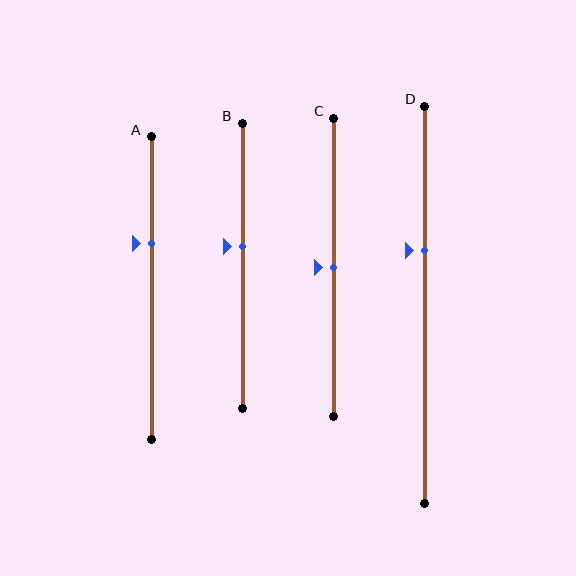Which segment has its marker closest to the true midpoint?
Segment C has its marker closest to the true midpoint.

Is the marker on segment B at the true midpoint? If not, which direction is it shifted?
No, the marker on segment B is shifted upward by about 7% of the segment length.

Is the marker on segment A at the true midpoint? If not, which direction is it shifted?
No, the marker on segment A is shifted upward by about 15% of the segment length.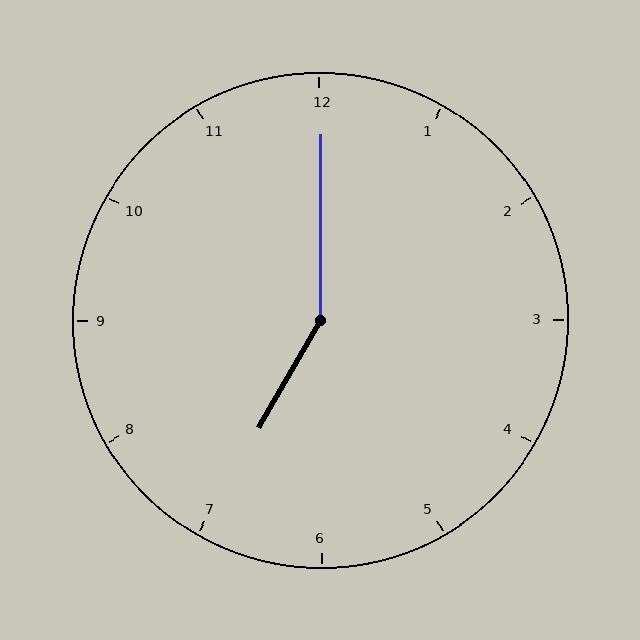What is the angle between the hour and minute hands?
Approximately 150 degrees.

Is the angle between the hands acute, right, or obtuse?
It is obtuse.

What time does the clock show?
7:00.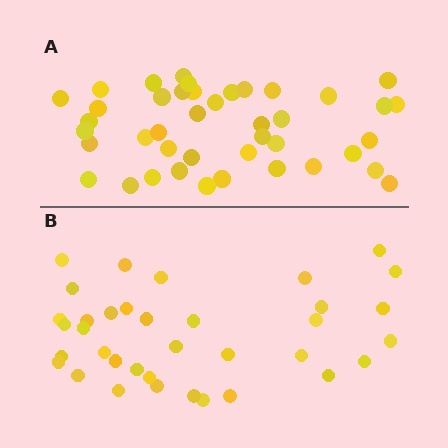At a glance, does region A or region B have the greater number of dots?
Region A (the top region) has more dots.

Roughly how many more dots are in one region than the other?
Region A has about 6 more dots than region B.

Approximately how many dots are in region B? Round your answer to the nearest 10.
About 40 dots. (The exact count is 36, which rounds to 40.)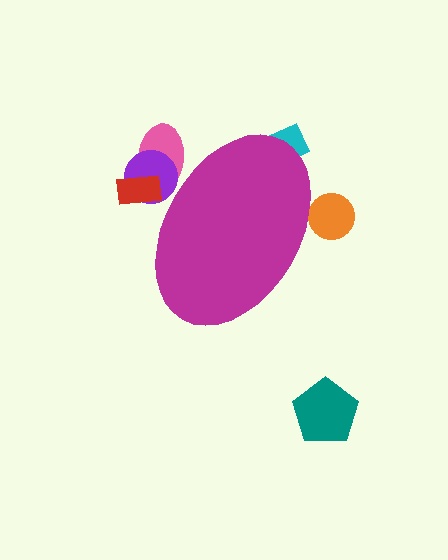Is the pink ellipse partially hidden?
Yes, the pink ellipse is partially hidden behind the magenta ellipse.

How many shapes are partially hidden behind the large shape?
5 shapes are partially hidden.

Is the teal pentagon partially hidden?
No, the teal pentagon is fully visible.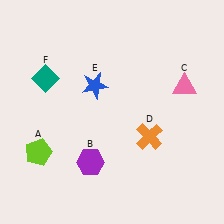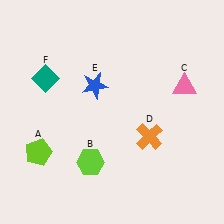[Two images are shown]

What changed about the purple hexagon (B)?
In Image 1, B is purple. In Image 2, it changed to lime.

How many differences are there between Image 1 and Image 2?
There is 1 difference between the two images.